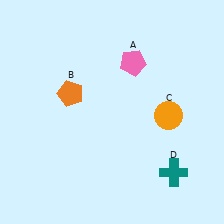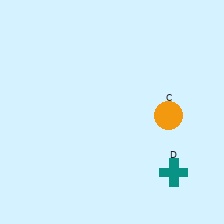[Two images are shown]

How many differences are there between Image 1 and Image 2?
There are 2 differences between the two images.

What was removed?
The orange pentagon (B), the pink pentagon (A) were removed in Image 2.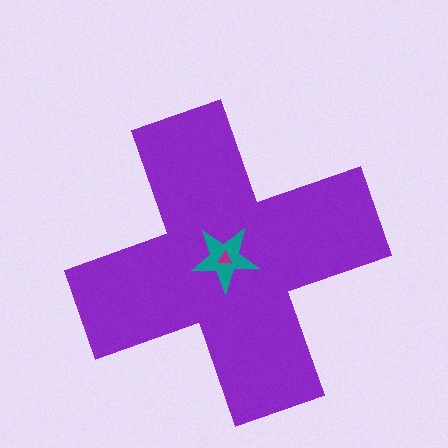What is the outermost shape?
The purple cross.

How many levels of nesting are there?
3.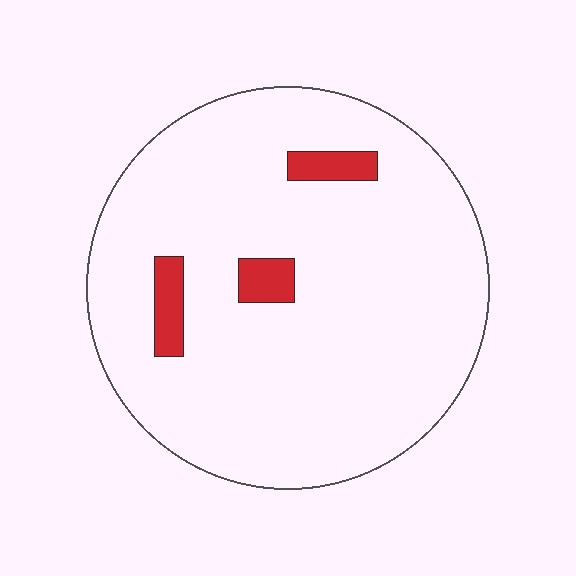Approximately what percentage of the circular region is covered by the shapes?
Approximately 5%.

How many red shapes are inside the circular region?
3.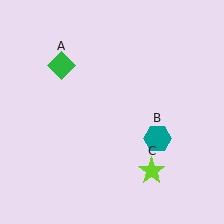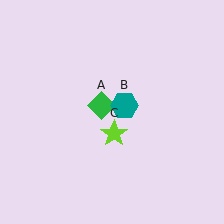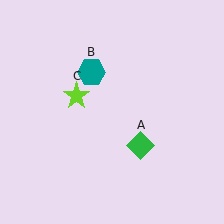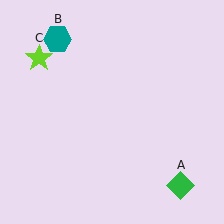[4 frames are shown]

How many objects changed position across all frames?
3 objects changed position: green diamond (object A), teal hexagon (object B), lime star (object C).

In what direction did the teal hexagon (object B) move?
The teal hexagon (object B) moved up and to the left.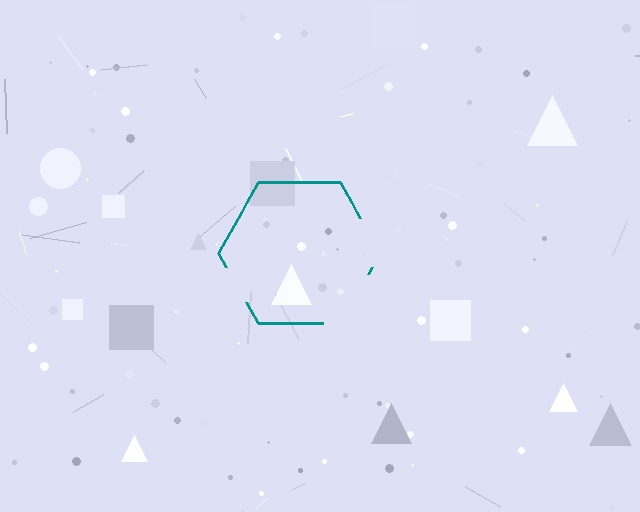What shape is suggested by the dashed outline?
The dashed outline suggests a hexagon.